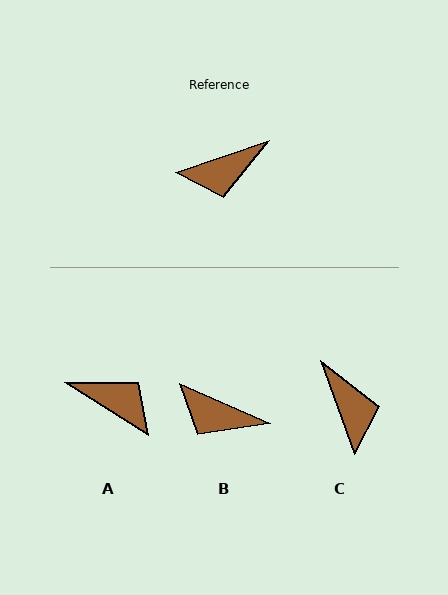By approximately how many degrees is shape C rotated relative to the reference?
Approximately 91 degrees counter-clockwise.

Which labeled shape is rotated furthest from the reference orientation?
A, about 129 degrees away.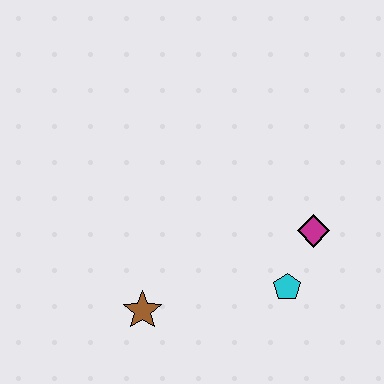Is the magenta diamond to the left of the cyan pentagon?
No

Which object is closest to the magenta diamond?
The cyan pentagon is closest to the magenta diamond.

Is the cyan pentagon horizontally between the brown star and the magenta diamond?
Yes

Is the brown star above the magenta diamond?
No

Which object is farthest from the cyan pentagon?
The brown star is farthest from the cyan pentagon.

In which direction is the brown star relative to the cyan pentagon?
The brown star is to the left of the cyan pentagon.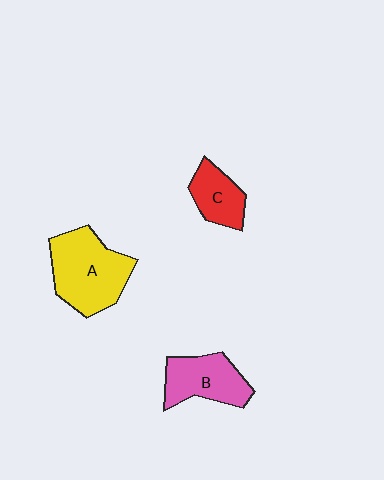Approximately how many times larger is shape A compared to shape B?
Approximately 1.4 times.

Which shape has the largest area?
Shape A (yellow).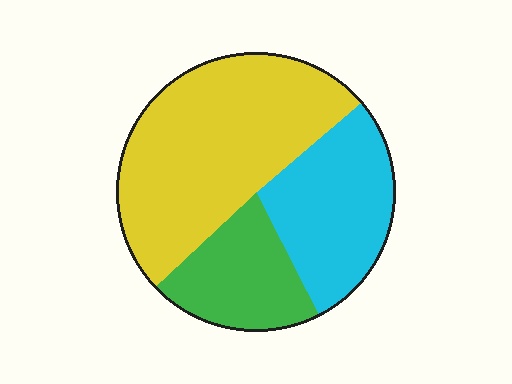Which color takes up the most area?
Yellow, at roughly 50%.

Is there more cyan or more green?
Cyan.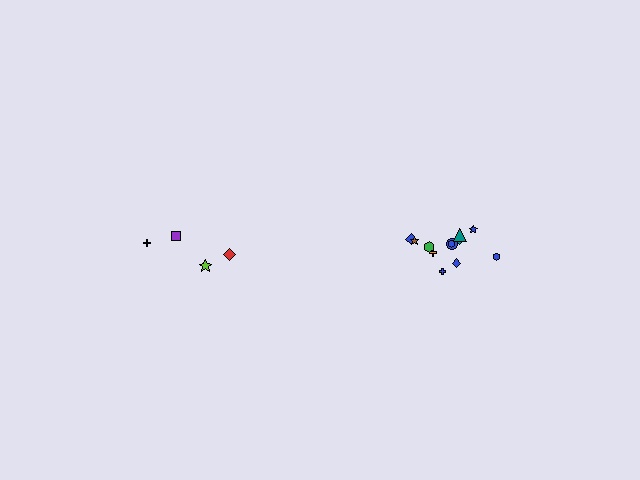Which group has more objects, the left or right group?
The right group.